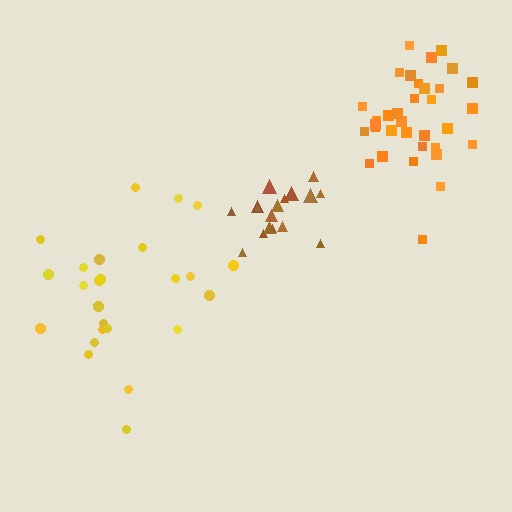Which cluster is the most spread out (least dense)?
Yellow.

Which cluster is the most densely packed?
Orange.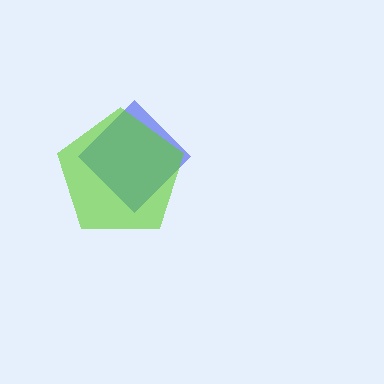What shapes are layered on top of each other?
The layered shapes are: a blue diamond, a lime pentagon.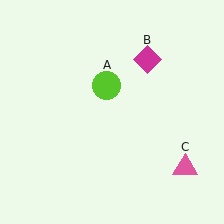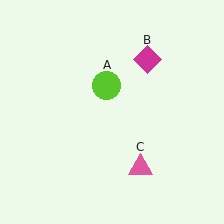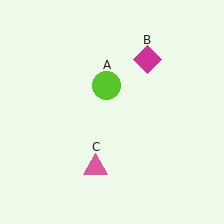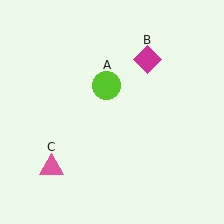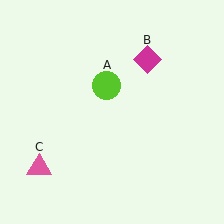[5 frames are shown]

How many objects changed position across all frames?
1 object changed position: pink triangle (object C).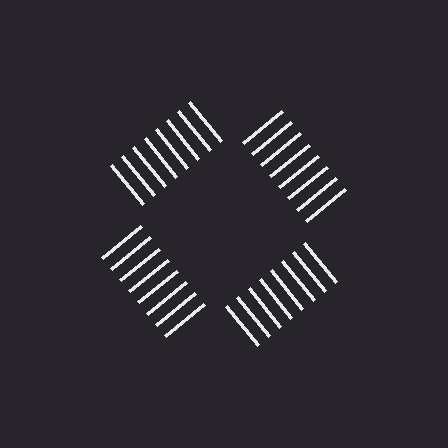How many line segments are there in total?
32 — 8 along each of the 4 edges.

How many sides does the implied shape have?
4 sides — the line-ends trace a square.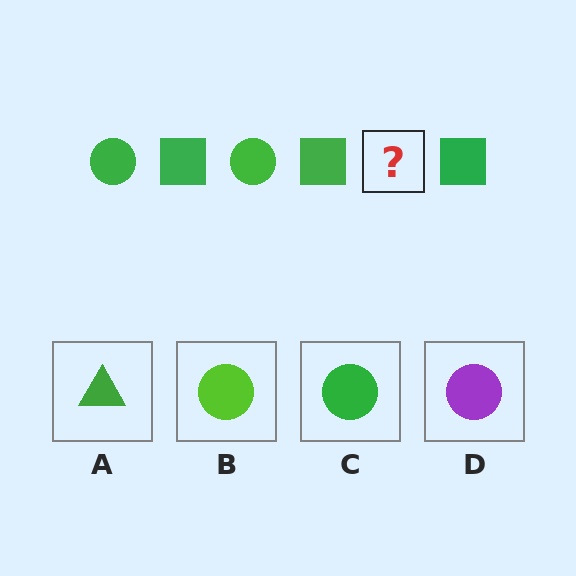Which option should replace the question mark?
Option C.